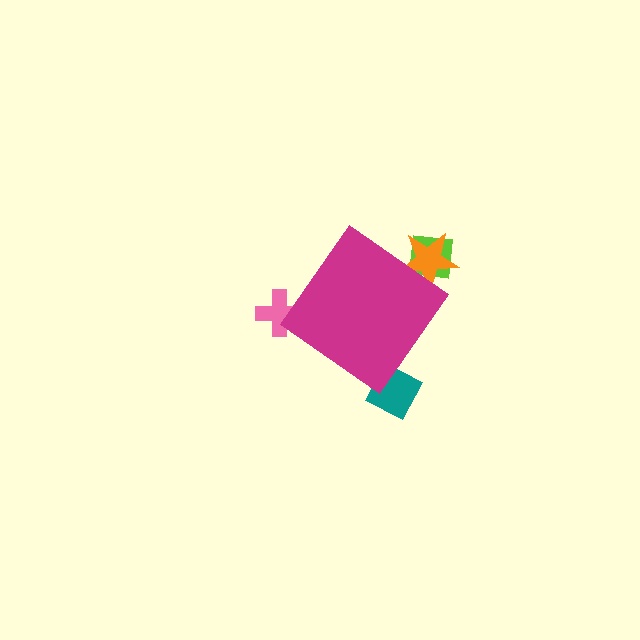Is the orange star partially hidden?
Yes, the orange star is partially hidden behind the magenta diamond.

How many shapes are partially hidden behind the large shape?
4 shapes are partially hidden.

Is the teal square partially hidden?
Yes, the teal square is partially hidden behind the magenta diamond.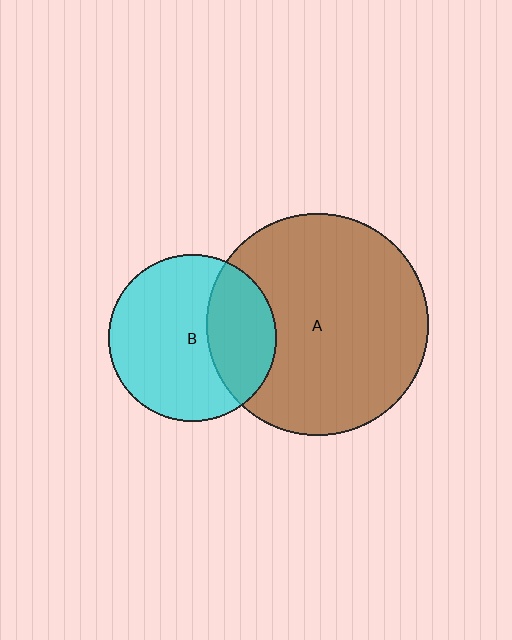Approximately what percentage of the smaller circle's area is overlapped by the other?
Approximately 30%.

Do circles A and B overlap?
Yes.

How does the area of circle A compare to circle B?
Approximately 1.7 times.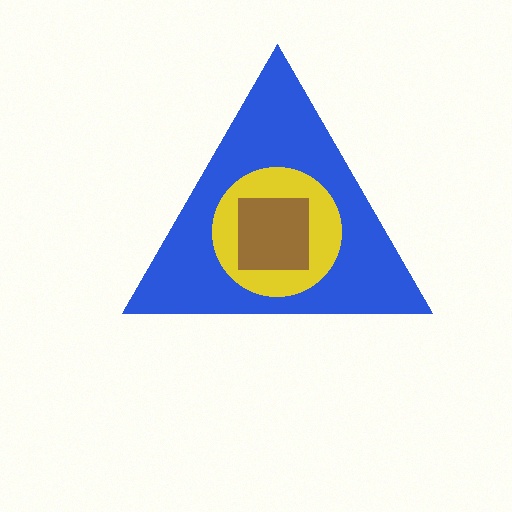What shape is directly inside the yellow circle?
The brown square.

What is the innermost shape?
The brown square.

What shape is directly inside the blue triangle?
The yellow circle.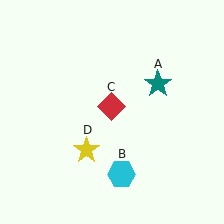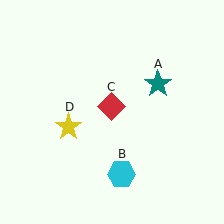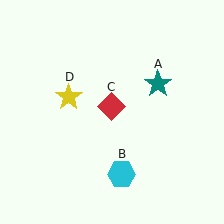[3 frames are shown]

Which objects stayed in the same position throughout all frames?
Teal star (object A) and cyan hexagon (object B) and red diamond (object C) remained stationary.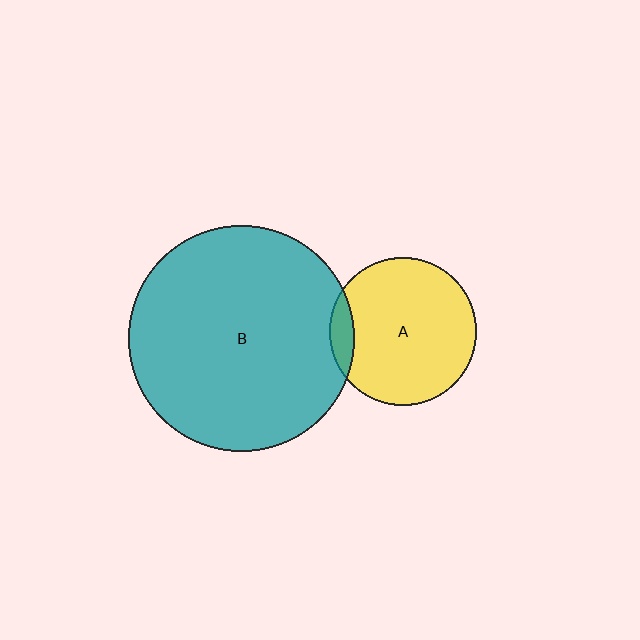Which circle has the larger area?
Circle B (teal).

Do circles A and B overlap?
Yes.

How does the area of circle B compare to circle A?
Approximately 2.3 times.